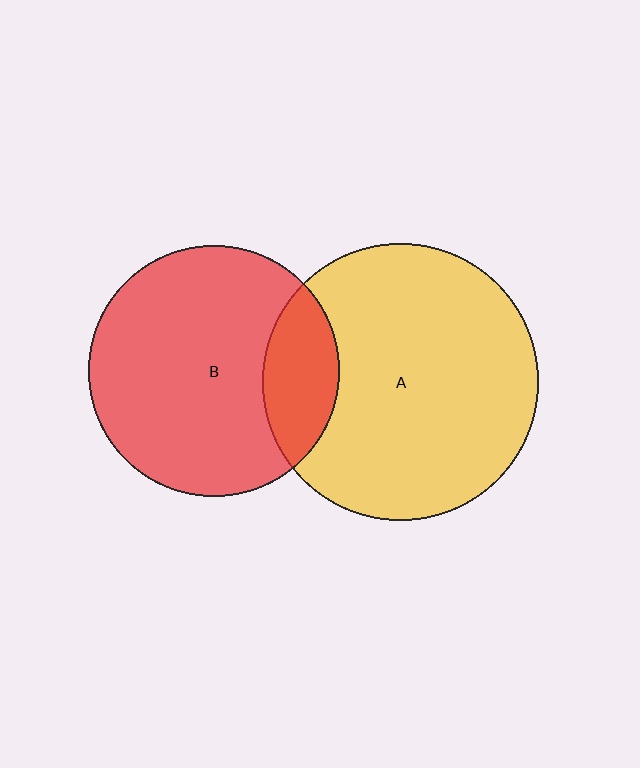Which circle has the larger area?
Circle A (yellow).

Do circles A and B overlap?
Yes.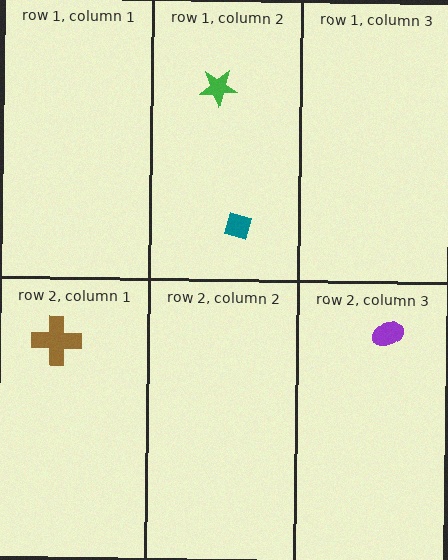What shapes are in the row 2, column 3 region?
The purple ellipse.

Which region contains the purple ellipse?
The row 2, column 3 region.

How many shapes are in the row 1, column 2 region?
2.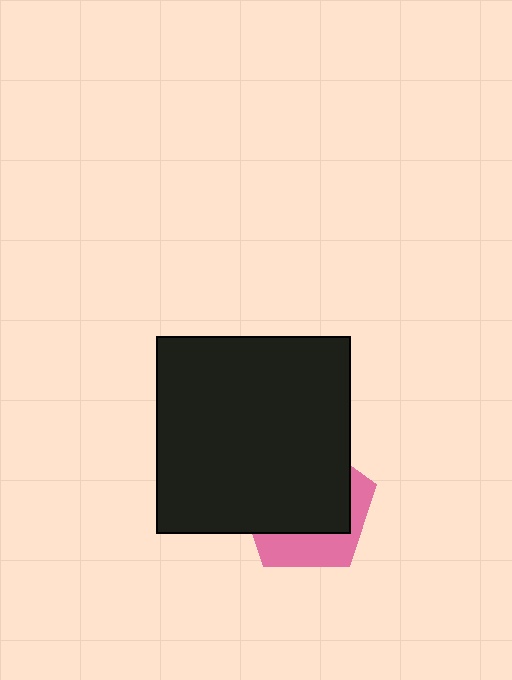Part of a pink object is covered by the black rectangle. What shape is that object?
It is a pentagon.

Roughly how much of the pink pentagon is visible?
A small part of it is visible (roughly 34%).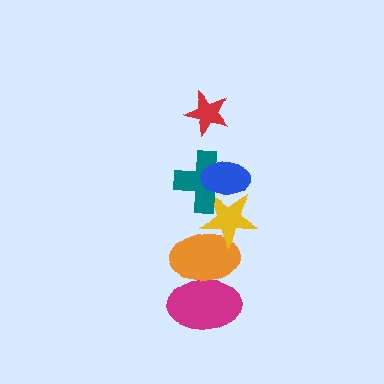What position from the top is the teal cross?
The teal cross is 3rd from the top.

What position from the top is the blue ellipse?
The blue ellipse is 2nd from the top.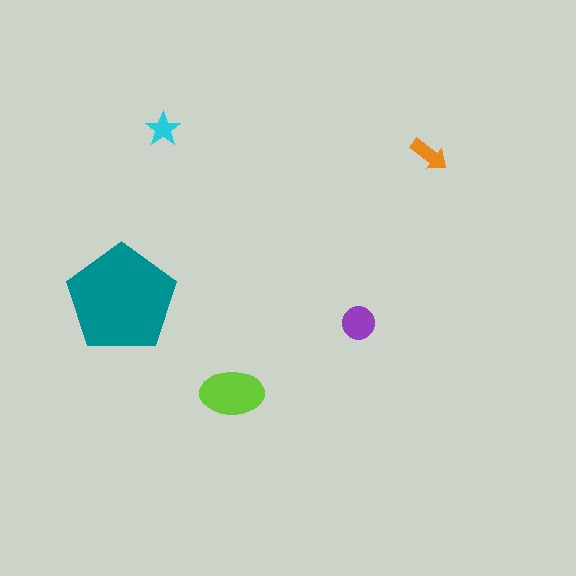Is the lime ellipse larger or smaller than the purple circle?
Larger.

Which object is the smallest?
The cyan star.